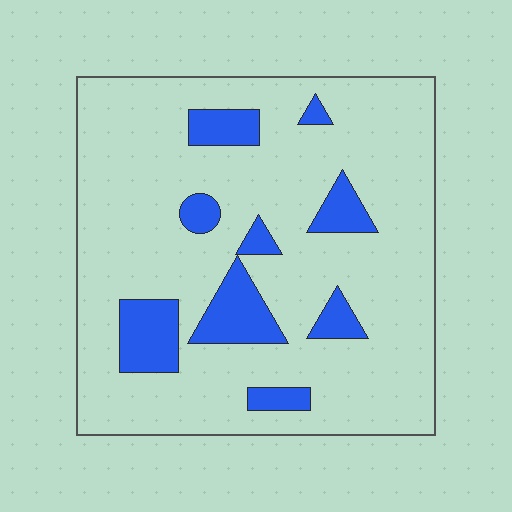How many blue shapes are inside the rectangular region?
9.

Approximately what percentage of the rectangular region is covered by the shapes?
Approximately 15%.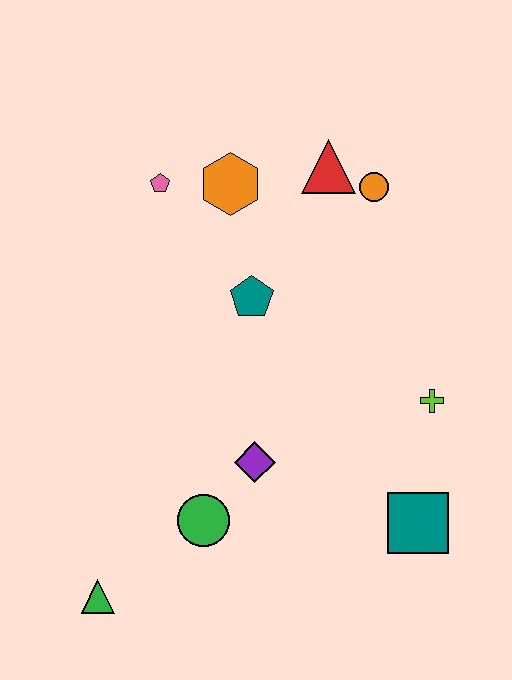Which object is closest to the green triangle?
The green circle is closest to the green triangle.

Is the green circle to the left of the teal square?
Yes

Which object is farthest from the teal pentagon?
The green triangle is farthest from the teal pentagon.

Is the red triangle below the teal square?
No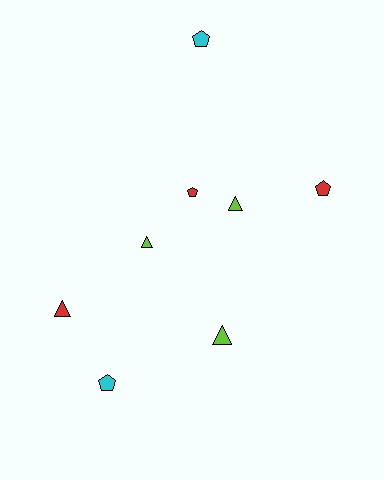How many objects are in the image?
There are 8 objects.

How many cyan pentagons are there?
There are 2 cyan pentagons.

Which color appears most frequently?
Red, with 3 objects.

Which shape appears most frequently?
Pentagon, with 4 objects.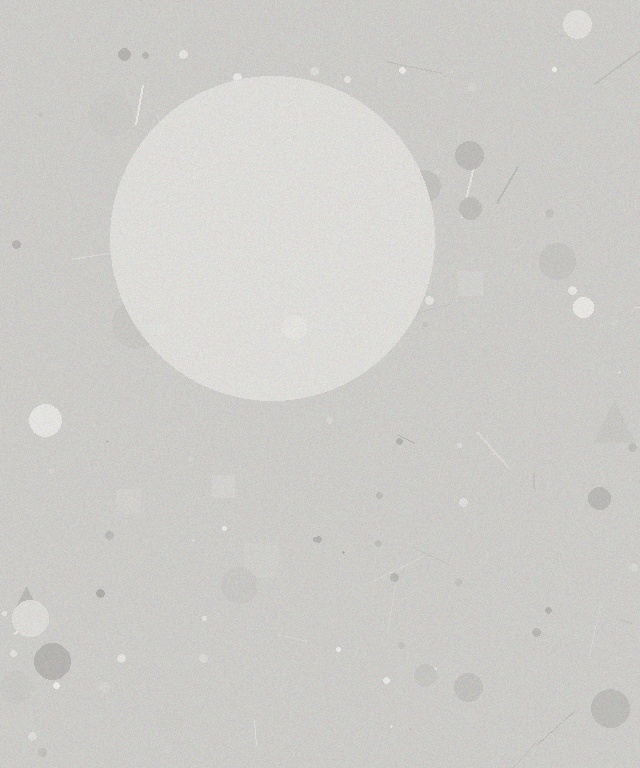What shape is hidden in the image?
A circle is hidden in the image.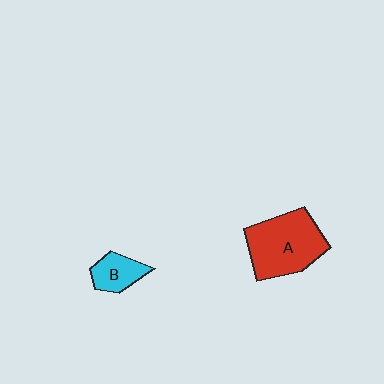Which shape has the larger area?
Shape A (red).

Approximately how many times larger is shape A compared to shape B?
Approximately 2.5 times.